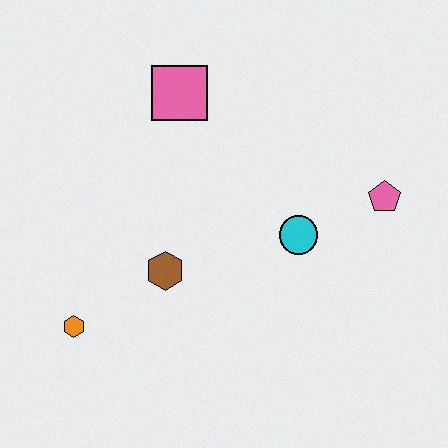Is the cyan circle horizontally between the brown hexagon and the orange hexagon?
No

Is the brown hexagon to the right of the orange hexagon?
Yes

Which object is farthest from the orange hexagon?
The pink pentagon is farthest from the orange hexagon.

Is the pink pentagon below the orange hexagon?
No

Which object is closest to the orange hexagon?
The brown hexagon is closest to the orange hexagon.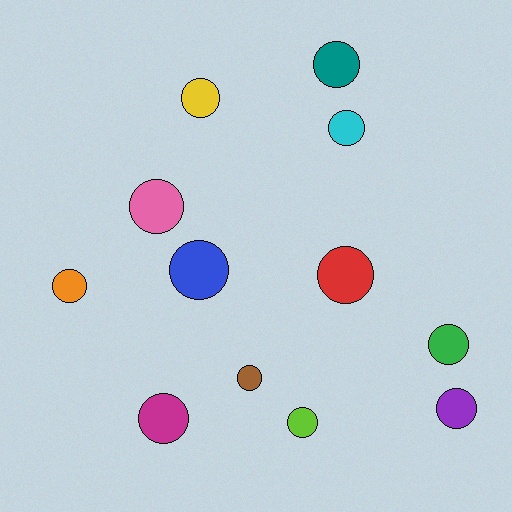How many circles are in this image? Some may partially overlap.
There are 12 circles.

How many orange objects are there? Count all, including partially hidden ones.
There is 1 orange object.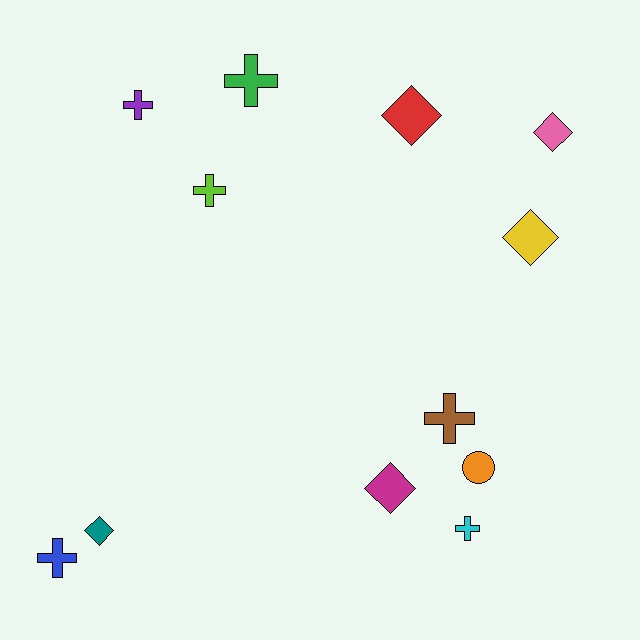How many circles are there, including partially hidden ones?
There is 1 circle.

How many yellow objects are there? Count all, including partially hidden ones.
There is 1 yellow object.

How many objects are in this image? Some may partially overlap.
There are 12 objects.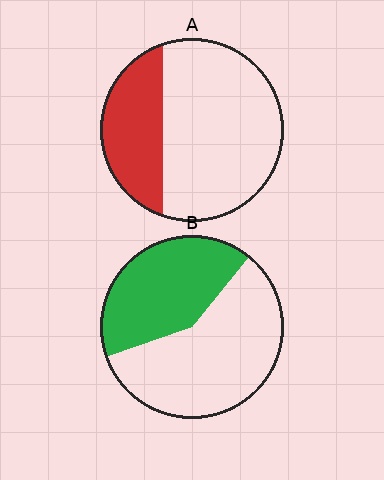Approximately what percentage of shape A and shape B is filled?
A is approximately 30% and B is approximately 40%.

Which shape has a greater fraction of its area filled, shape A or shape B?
Shape B.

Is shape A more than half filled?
No.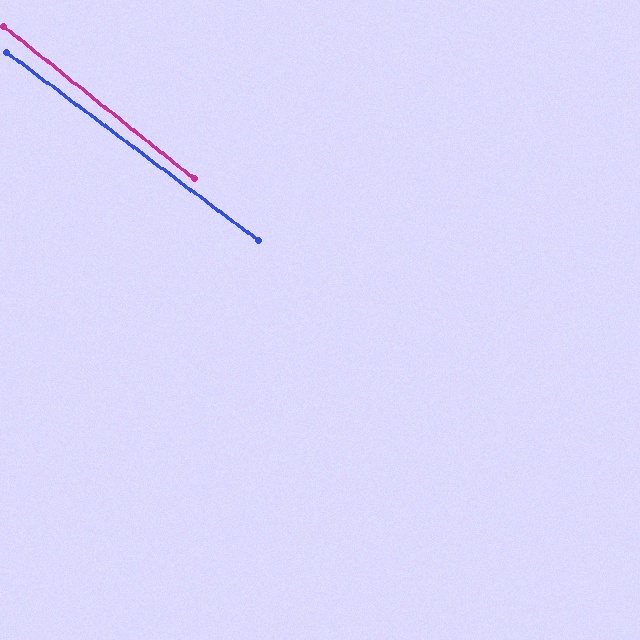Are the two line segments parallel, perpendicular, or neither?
Parallel — their directions differ by only 2.0°.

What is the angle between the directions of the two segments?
Approximately 2 degrees.